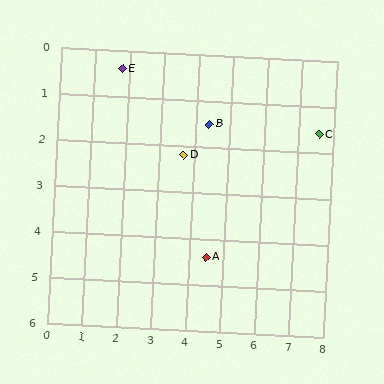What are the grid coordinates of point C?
Point C is at approximately (7.6, 1.6).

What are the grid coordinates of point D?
Point D is at approximately (3.7, 2.2).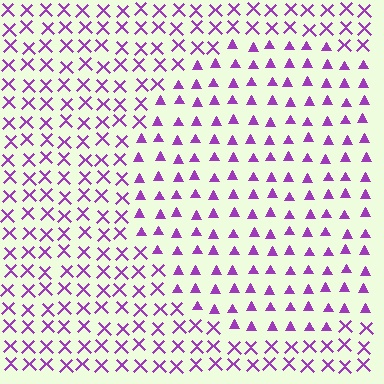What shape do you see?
I see a circle.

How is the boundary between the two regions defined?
The boundary is defined by a change in element shape: triangles inside vs. X marks outside. All elements share the same color and spacing.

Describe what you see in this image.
The image is filled with small purple elements arranged in a uniform grid. A circle-shaped region contains triangles, while the surrounding area contains X marks. The boundary is defined purely by the change in element shape.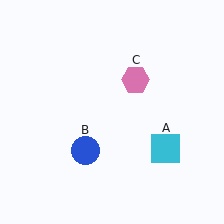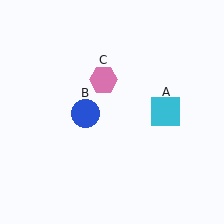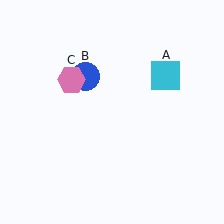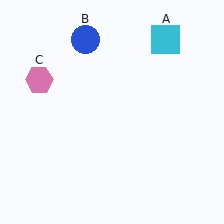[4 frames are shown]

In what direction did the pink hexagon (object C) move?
The pink hexagon (object C) moved left.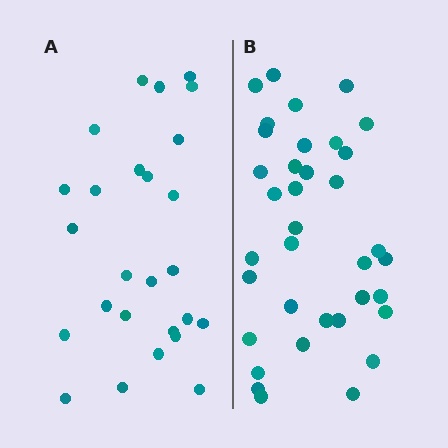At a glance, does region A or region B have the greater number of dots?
Region B (the right region) has more dots.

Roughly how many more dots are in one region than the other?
Region B has roughly 10 or so more dots than region A.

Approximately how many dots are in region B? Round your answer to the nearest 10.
About 40 dots. (The exact count is 36, which rounds to 40.)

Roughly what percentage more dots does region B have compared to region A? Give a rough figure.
About 40% more.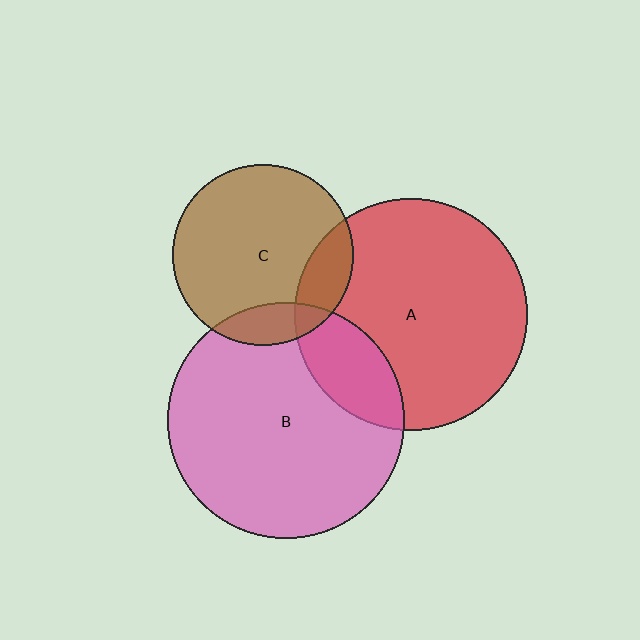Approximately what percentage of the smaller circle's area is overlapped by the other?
Approximately 15%.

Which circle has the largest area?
Circle B (pink).